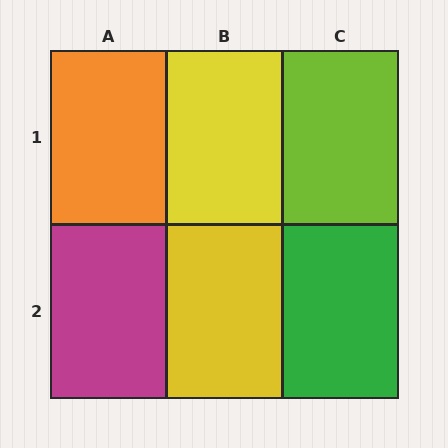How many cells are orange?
1 cell is orange.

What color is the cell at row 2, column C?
Green.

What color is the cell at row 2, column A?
Magenta.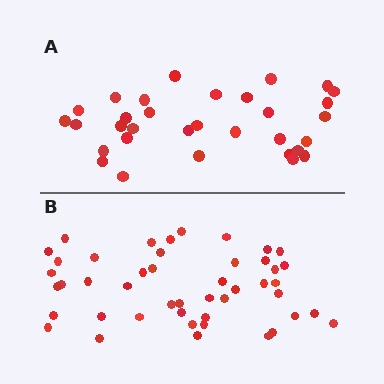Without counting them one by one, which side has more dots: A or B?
Region B (the bottom region) has more dots.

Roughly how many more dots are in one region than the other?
Region B has approximately 15 more dots than region A.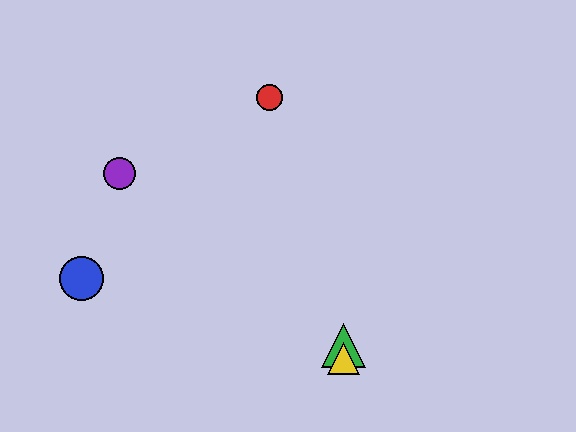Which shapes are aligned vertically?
The green triangle, the yellow triangle are aligned vertically.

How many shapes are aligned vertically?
2 shapes (the green triangle, the yellow triangle) are aligned vertically.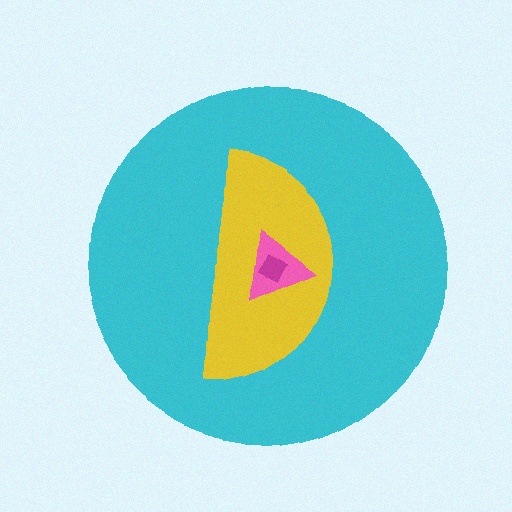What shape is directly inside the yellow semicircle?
The pink triangle.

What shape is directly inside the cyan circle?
The yellow semicircle.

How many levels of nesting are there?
4.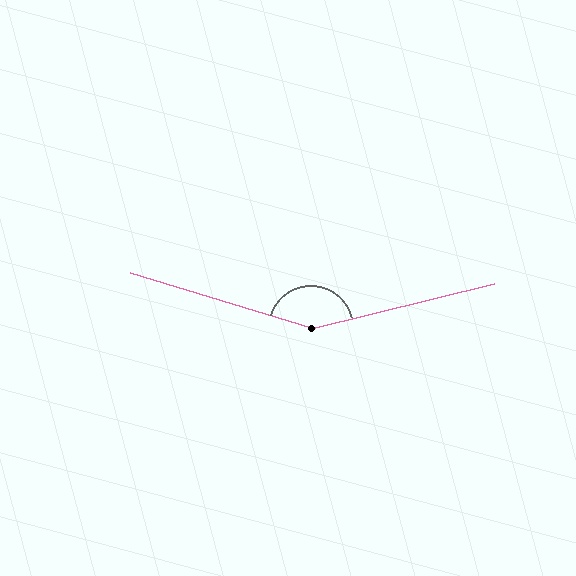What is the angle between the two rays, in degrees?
Approximately 149 degrees.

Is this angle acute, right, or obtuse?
It is obtuse.